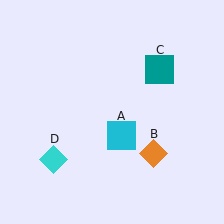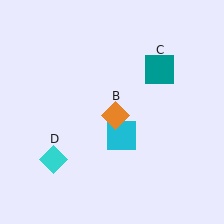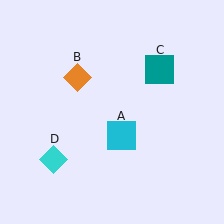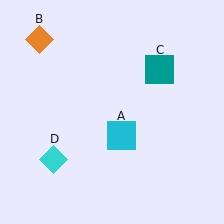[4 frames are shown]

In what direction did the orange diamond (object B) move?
The orange diamond (object B) moved up and to the left.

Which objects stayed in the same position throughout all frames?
Cyan square (object A) and teal square (object C) and cyan diamond (object D) remained stationary.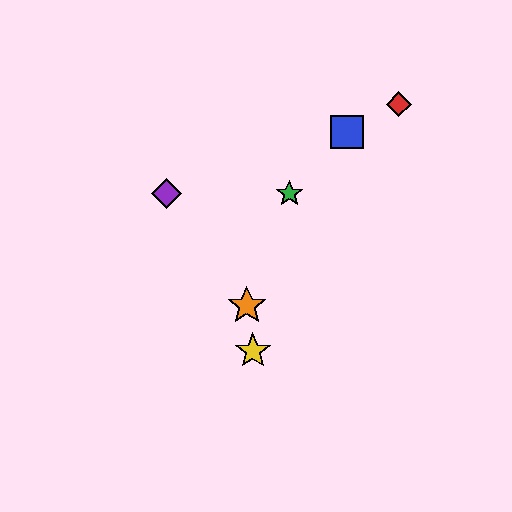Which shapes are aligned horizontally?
The green star, the purple diamond are aligned horizontally.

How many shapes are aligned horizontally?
2 shapes (the green star, the purple diamond) are aligned horizontally.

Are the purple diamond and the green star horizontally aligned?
Yes, both are at y≈194.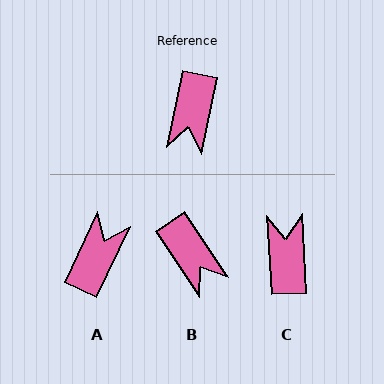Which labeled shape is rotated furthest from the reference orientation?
A, about 166 degrees away.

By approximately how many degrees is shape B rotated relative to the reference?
Approximately 45 degrees counter-clockwise.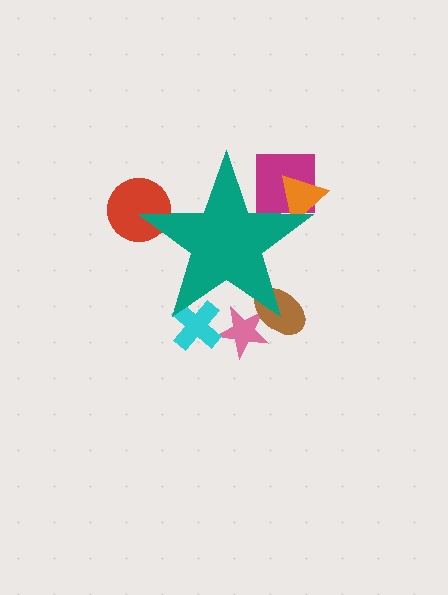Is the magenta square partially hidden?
Yes, the magenta square is partially hidden behind the teal star.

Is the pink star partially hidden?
Yes, the pink star is partially hidden behind the teal star.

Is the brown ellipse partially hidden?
Yes, the brown ellipse is partially hidden behind the teal star.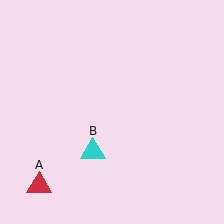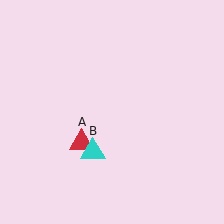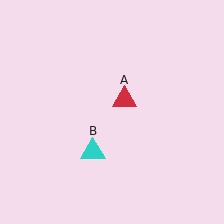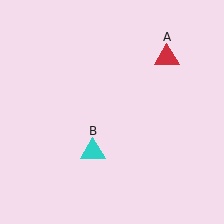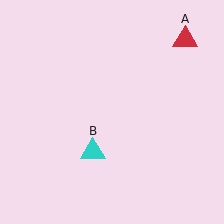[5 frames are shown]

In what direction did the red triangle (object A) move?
The red triangle (object A) moved up and to the right.